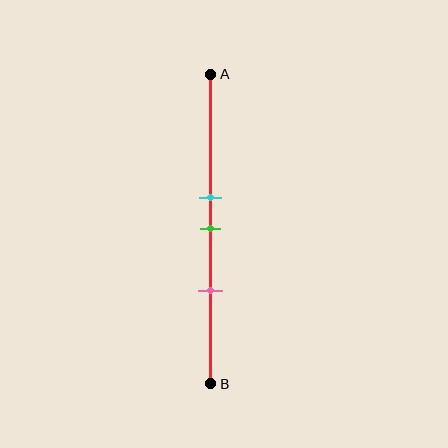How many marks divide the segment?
There are 3 marks dividing the segment.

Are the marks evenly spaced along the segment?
Yes, the marks are approximately evenly spaced.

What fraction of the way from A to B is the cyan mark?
The cyan mark is approximately 40% (0.4) of the way from A to B.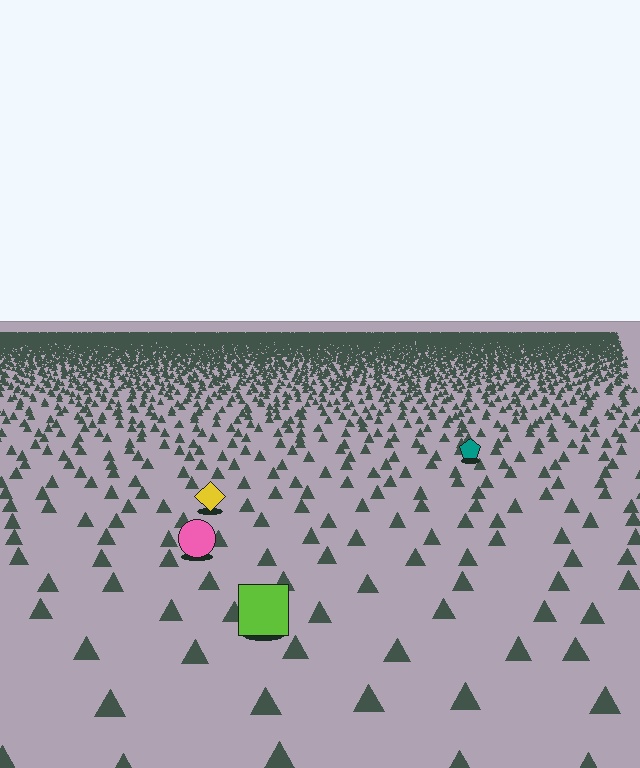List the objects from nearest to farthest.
From nearest to farthest: the lime square, the pink circle, the yellow diamond, the teal pentagon.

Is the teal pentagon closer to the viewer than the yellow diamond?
No. The yellow diamond is closer — you can tell from the texture gradient: the ground texture is coarser near it.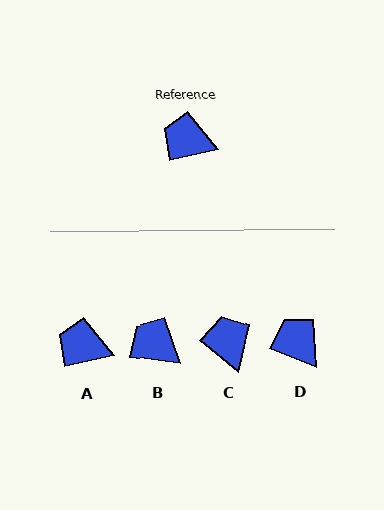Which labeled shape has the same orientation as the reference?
A.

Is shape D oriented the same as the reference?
No, it is off by about 36 degrees.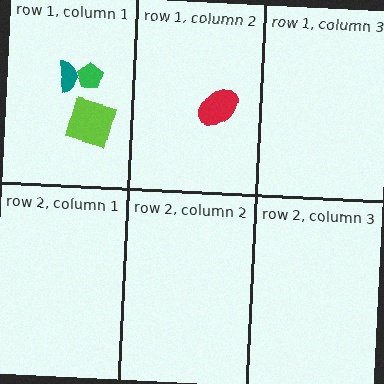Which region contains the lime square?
The row 1, column 1 region.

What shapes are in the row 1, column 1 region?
The lime square, the teal semicircle, the green pentagon.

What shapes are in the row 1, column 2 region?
The red ellipse.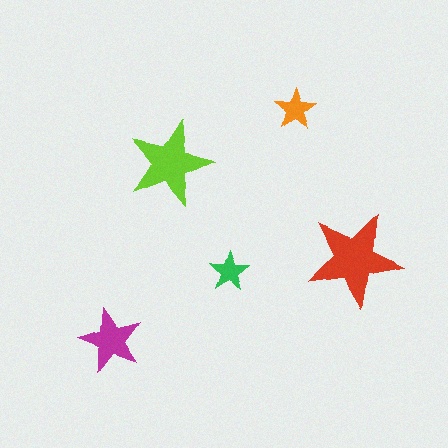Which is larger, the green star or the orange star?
The orange one.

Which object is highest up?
The orange star is topmost.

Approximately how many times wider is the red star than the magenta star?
About 1.5 times wider.